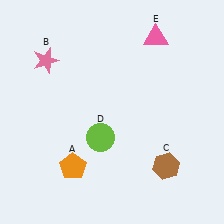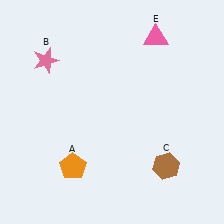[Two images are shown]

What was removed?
The lime circle (D) was removed in Image 2.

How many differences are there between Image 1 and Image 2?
There is 1 difference between the two images.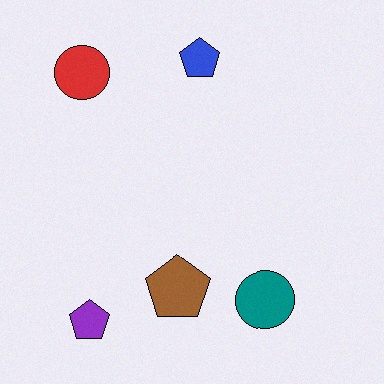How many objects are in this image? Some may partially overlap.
There are 5 objects.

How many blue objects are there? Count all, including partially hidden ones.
There is 1 blue object.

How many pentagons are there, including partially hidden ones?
There are 3 pentagons.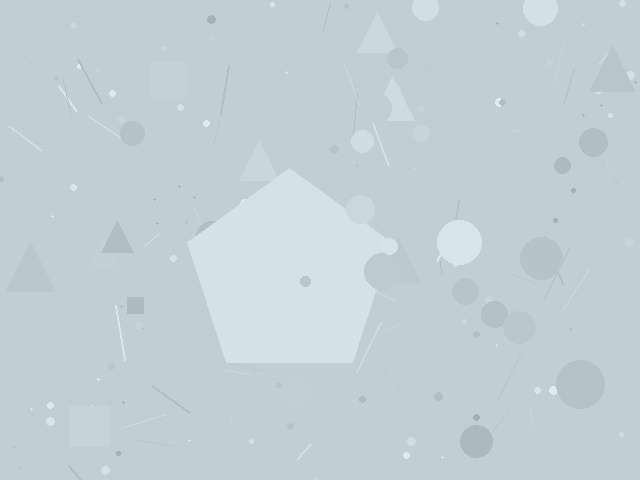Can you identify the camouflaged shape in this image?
The camouflaged shape is a pentagon.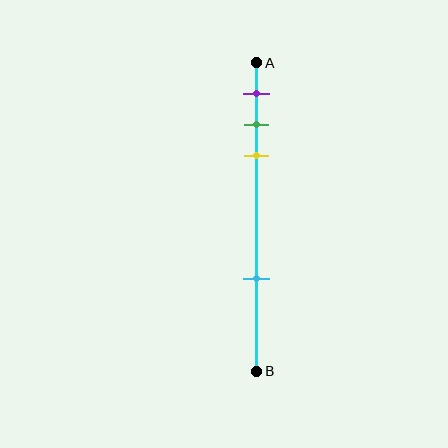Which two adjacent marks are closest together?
The green and yellow marks are the closest adjacent pair.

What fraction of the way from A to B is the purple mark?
The purple mark is approximately 10% (0.1) of the way from A to B.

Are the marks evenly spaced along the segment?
No, the marks are not evenly spaced.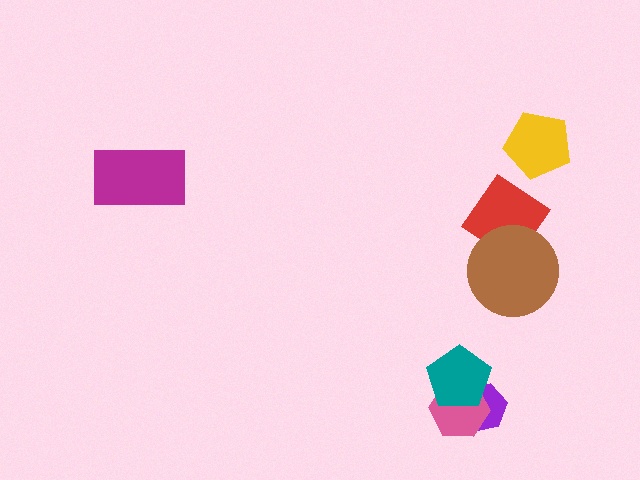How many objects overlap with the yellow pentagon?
0 objects overlap with the yellow pentagon.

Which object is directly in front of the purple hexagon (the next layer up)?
The pink hexagon is directly in front of the purple hexagon.